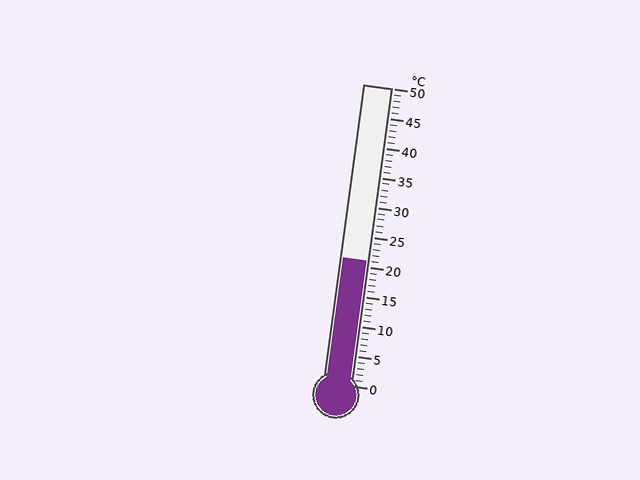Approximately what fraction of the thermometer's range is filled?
The thermometer is filled to approximately 40% of its range.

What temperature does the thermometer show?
The thermometer shows approximately 21°C.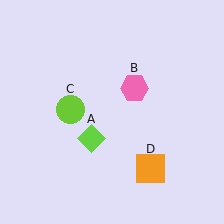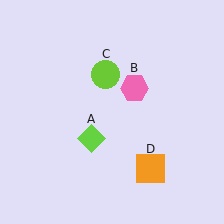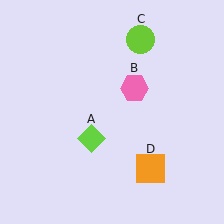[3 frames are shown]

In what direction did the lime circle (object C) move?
The lime circle (object C) moved up and to the right.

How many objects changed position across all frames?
1 object changed position: lime circle (object C).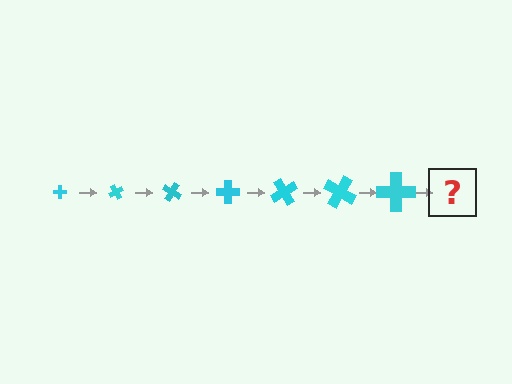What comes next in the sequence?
The next element should be a cross, larger than the previous one and rotated 420 degrees from the start.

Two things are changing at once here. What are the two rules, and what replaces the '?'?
The two rules are that the cross grows larger each step and it rotates 60 degrees each step. The '?' should be a cross, larger than the previous one and rotated 420 degrees from the start.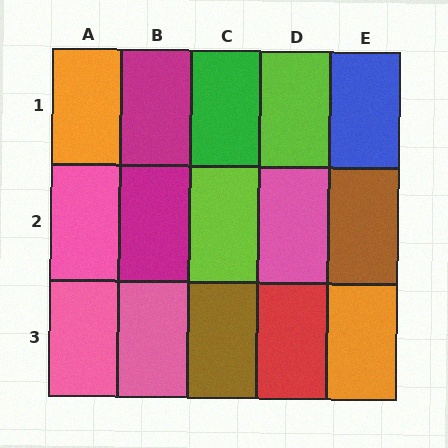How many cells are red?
1 cell is red.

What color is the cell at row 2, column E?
Brown.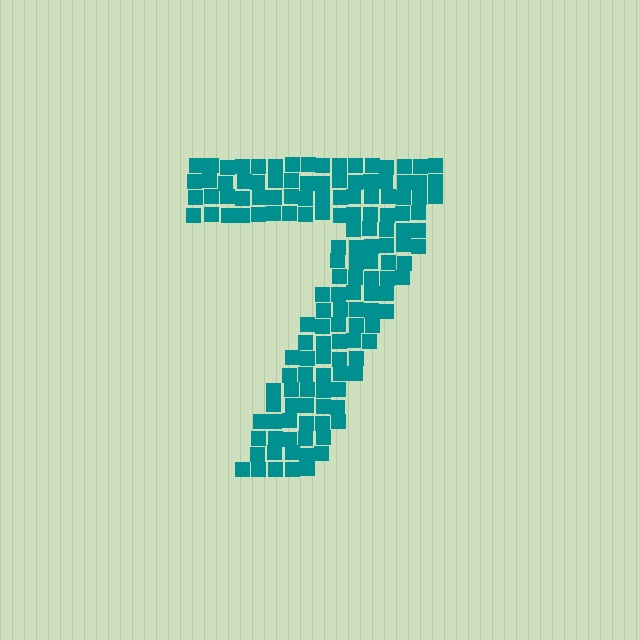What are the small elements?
The small elements are squares.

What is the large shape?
The large shape is the digit 7.